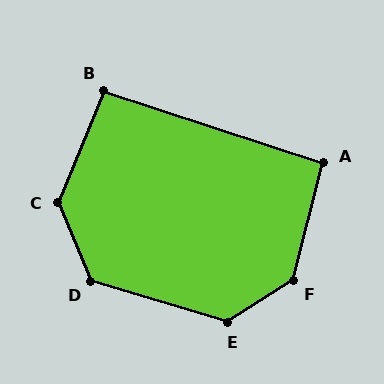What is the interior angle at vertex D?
Approximately 130 degrees (obtuse).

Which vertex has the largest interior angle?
F, at approximately 136 degrees.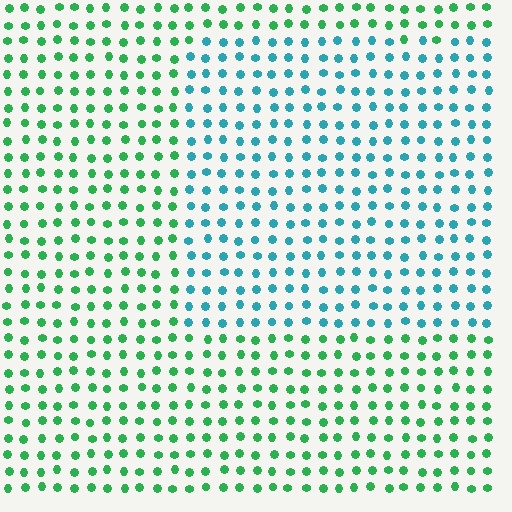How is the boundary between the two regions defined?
The boundary is defined purely by a slight shift in hue (about 49 degrees). Spacing, size, and orientation are identical on both sides.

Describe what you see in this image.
The image is filled with small green elements in a uniform arrangement. A rectangle-shaped region is visible where the elements are tinted to a slightly different hue, forming a subtle color boundary.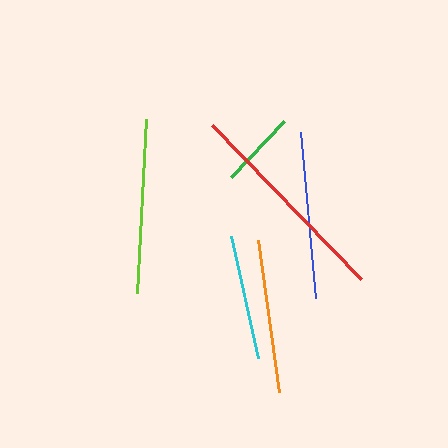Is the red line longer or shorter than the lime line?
The red line is longer than the lime line.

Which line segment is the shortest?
The green line is the shortest at approximately 77 pixels.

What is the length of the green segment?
The green segment is approximately 77 pixels long.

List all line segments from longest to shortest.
From longest to shortest: red, lime, blue, orange, cyan, green.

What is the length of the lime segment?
The lime segment is approximately 175 pixels long.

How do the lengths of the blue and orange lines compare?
The blue and orange lines are approximately the same length.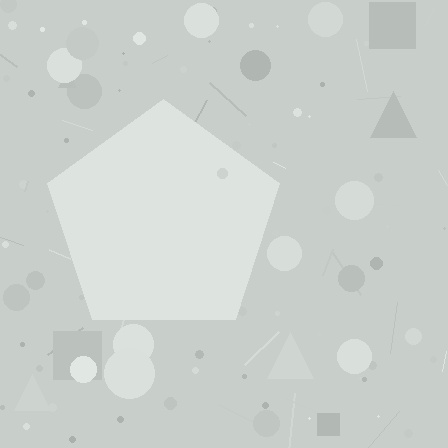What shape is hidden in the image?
A pentagon is hidden in the image.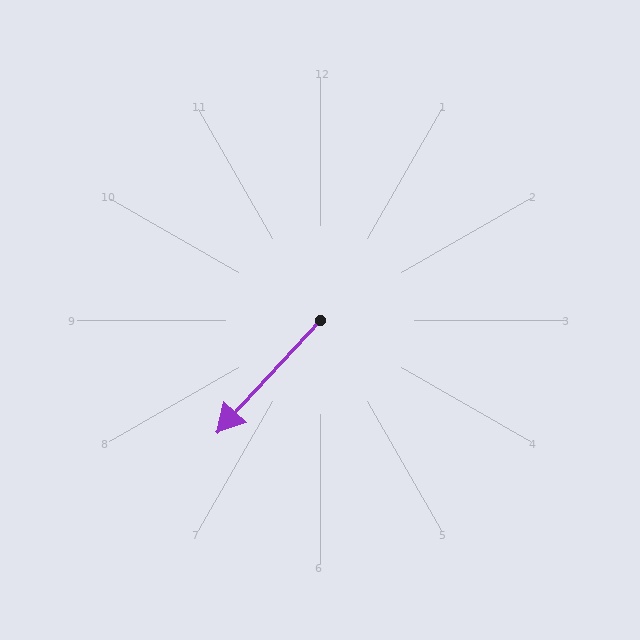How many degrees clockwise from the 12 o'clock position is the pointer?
Approximately 223 degrees.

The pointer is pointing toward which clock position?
Roughly 7 o'clock.